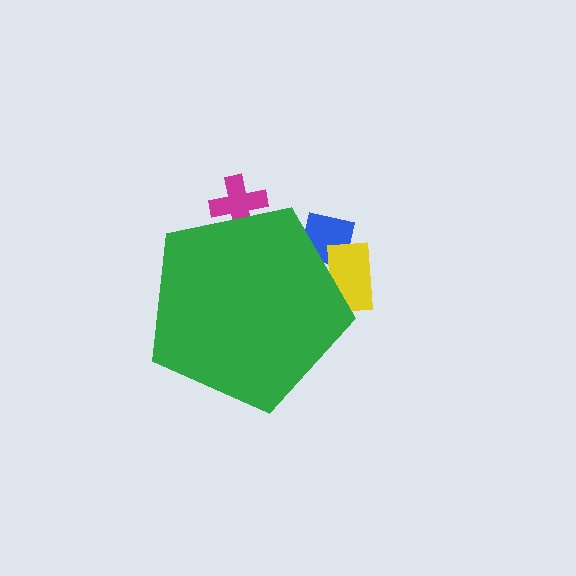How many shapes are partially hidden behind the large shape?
3 shapes are partially hidden.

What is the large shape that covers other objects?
A green pentagon.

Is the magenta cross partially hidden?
Yes, the magenta cross is partially hidden behind the green pentagon.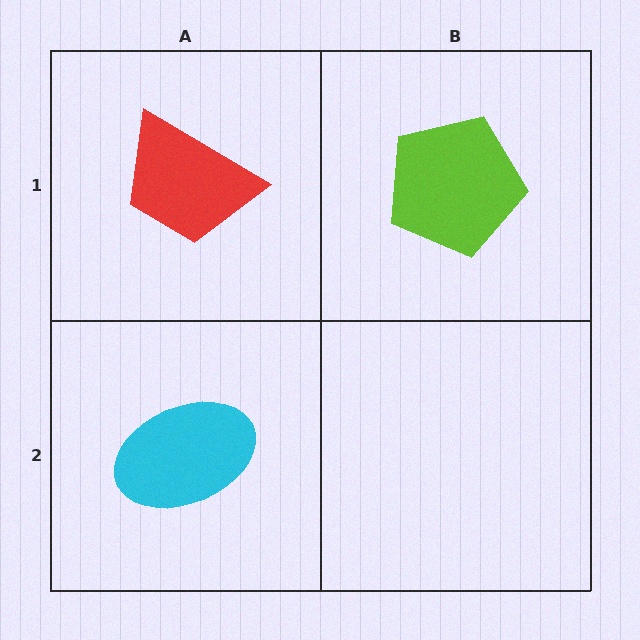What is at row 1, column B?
A lime pentagon.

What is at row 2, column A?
A cyan ellipse.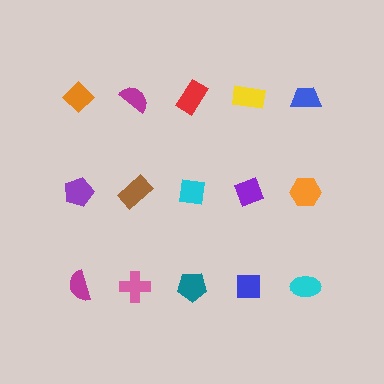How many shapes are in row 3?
5 shapes.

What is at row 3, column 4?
A blue square.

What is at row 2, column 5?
An orange hexagon.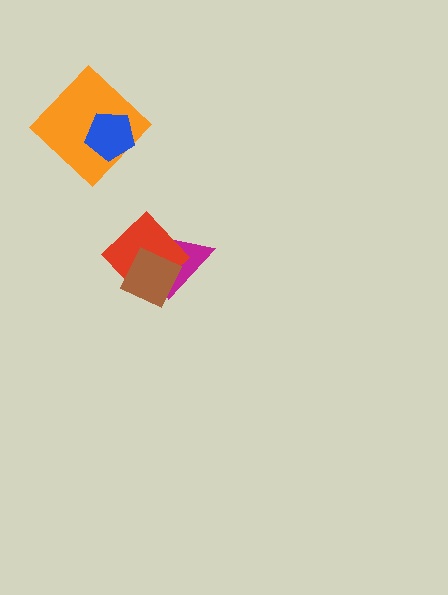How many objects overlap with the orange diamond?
1 object overlaps with the orange diamond.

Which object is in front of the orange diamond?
The blue pentagon is in front of the orange diamond.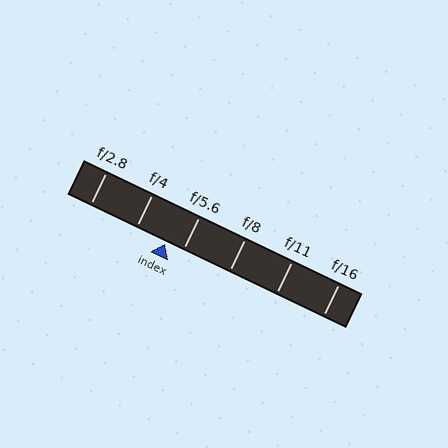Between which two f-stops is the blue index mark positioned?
The index mark is between f/4 and f/5.6.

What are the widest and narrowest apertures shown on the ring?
The widest aperture shown is f/2.8 and the narrowest is f/16.